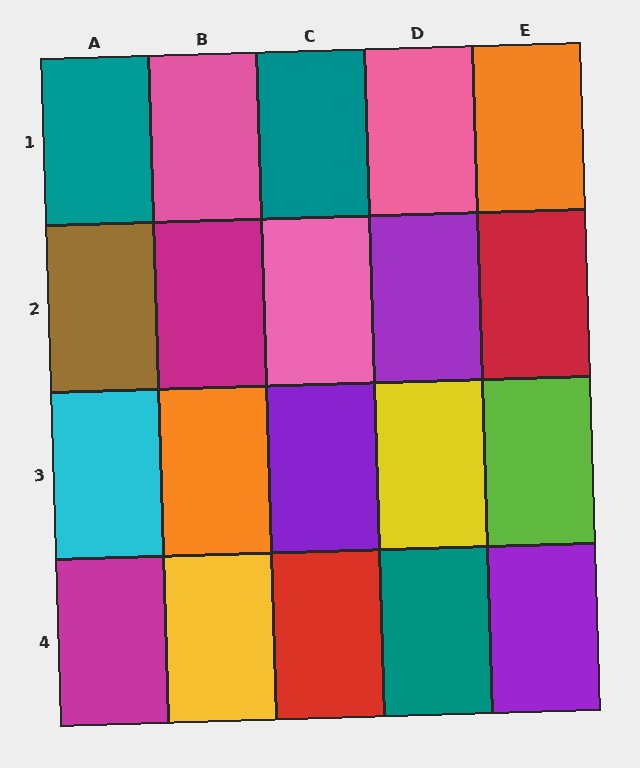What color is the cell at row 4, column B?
Yellow.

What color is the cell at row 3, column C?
Purple.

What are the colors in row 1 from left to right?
Teal, pink, teal, pink, orange.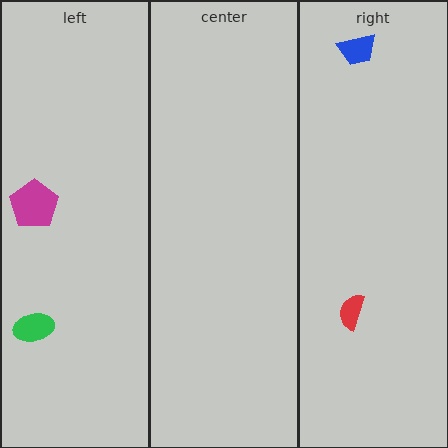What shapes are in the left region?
The green ellipse, the magenta pentagon.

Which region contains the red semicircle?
The right region.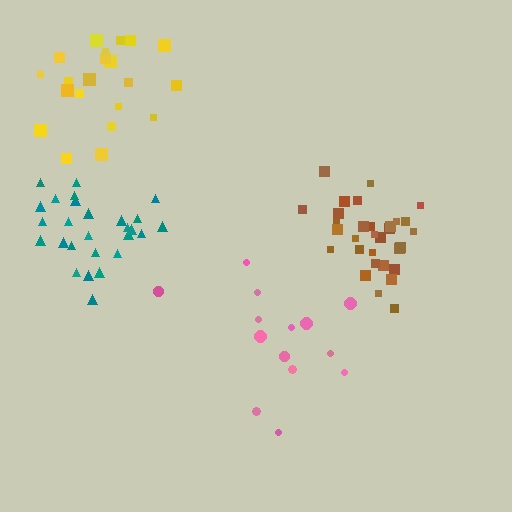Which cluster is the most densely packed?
Brown.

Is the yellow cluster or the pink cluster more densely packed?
Yellow.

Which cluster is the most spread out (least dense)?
Pink.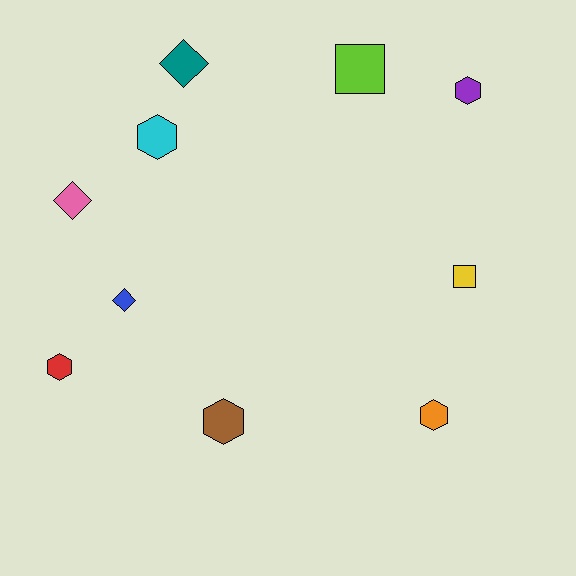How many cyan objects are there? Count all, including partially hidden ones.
There is 1 cyan object.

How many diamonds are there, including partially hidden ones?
There are 3 diamonds.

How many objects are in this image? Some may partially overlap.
There are 10 objects.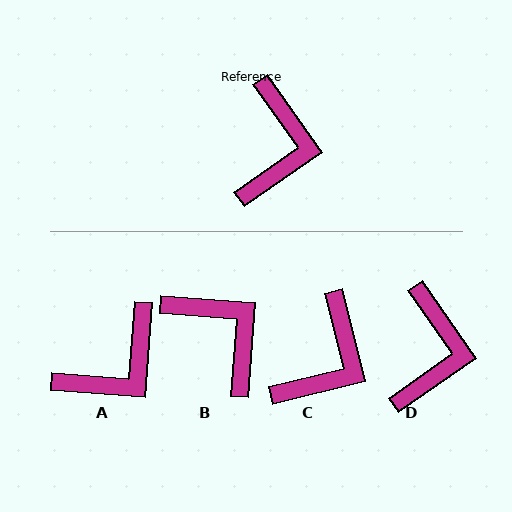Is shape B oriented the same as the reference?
No, it is off by about 51 degrees.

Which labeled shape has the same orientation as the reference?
D.